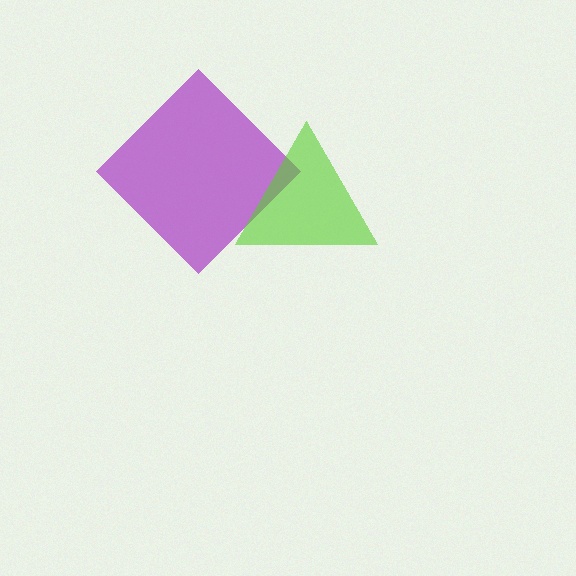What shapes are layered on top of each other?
The layered shapes are: a purple diamond, a lime triangle.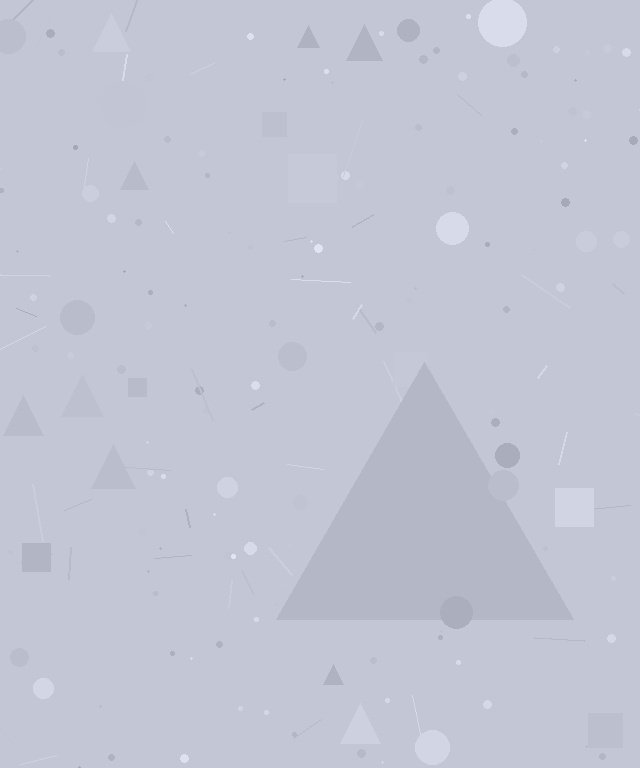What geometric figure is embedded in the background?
A triangle is embedded in the background.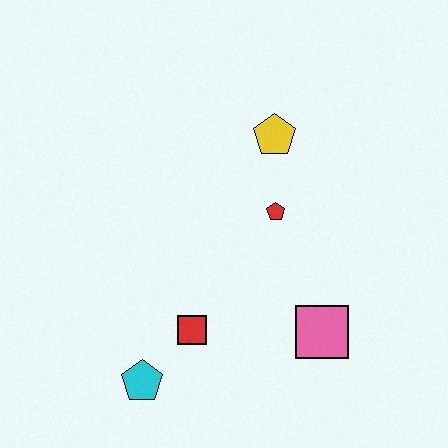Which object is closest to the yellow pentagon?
The red pentagon is closest to the yellow pentagon.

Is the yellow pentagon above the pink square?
Yes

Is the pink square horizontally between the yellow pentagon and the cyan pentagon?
No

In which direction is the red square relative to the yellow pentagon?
The red square is below the yellow pentagon.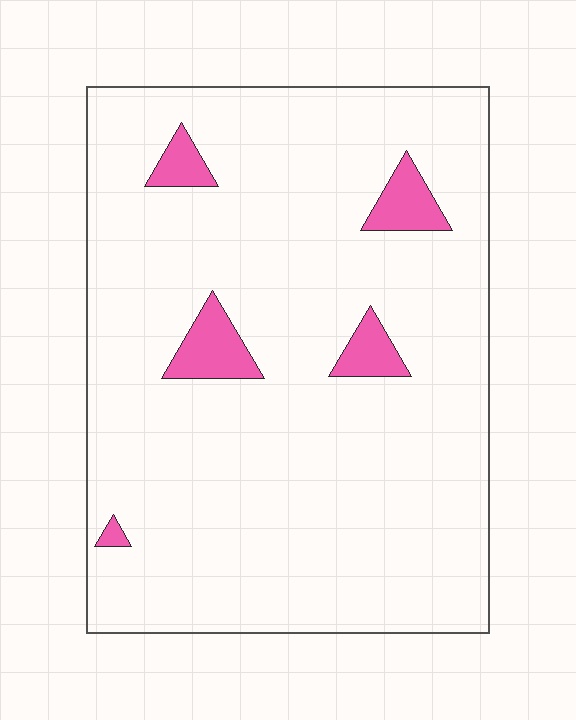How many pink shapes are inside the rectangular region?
5.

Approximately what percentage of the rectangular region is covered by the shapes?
Approximately 5%.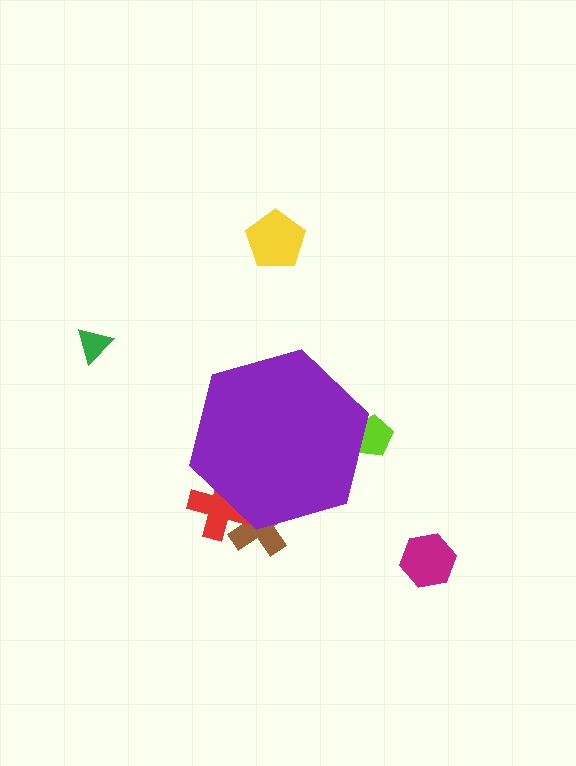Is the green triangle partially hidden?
No, the green triangle is fully visible.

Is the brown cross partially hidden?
Yes, the brown cross is partially hidden behind the purple hexagon.